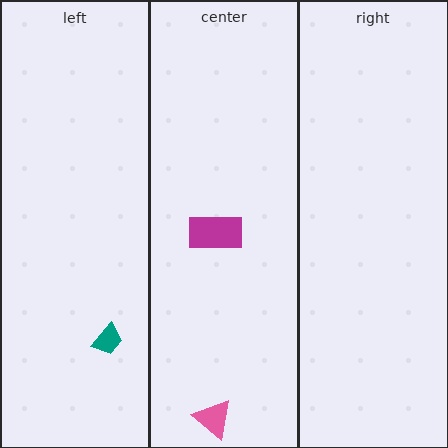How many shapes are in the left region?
1.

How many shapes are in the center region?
2.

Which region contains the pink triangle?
The center region.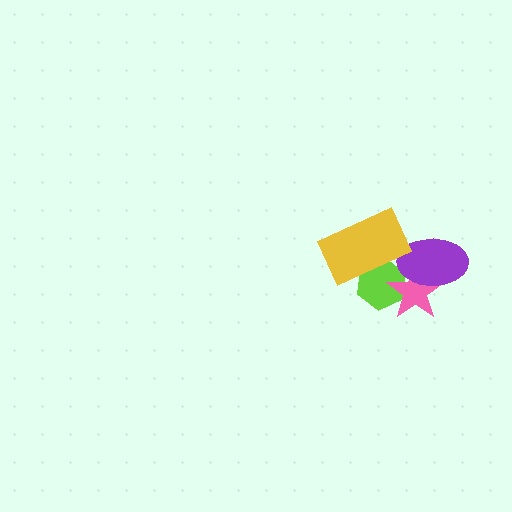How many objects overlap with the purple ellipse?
2 objects overlap with the purple ellipse.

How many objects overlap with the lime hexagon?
3 objects overlap with the lime hexagon.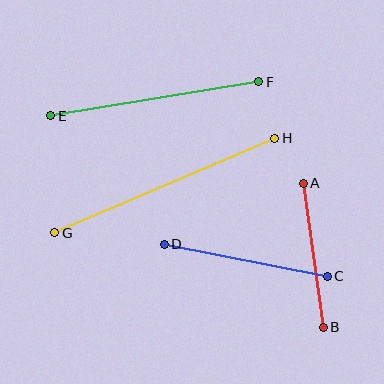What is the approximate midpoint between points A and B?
The midpoint is at approximately (313, 255) pixels.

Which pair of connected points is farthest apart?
Points G and H are farthest apart.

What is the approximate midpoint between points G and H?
The midpoint is at approximately (165, 186) pixels.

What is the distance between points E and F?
The distance is approximately 210 pixels.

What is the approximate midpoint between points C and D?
The midpoint is at approximately (246, 260) pixels.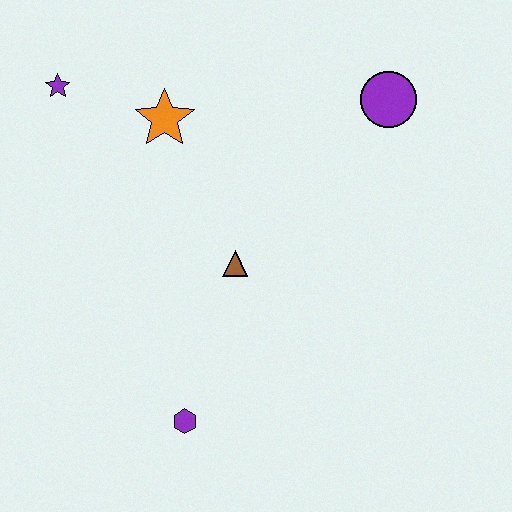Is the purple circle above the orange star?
Yes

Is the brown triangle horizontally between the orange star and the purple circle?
Yes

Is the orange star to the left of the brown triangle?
Yes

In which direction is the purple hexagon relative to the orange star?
The purple hexagon is below the orange star.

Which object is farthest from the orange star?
The purple hexagon is farthest from the orange star.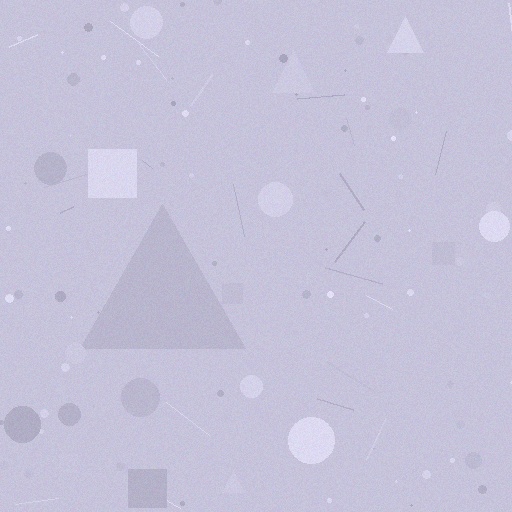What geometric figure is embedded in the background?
A triangle is embedded in the background.